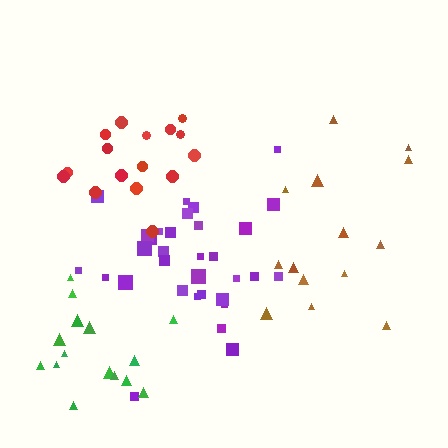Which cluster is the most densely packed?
Red.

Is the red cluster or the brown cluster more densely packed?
Red.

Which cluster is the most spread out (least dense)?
Brown.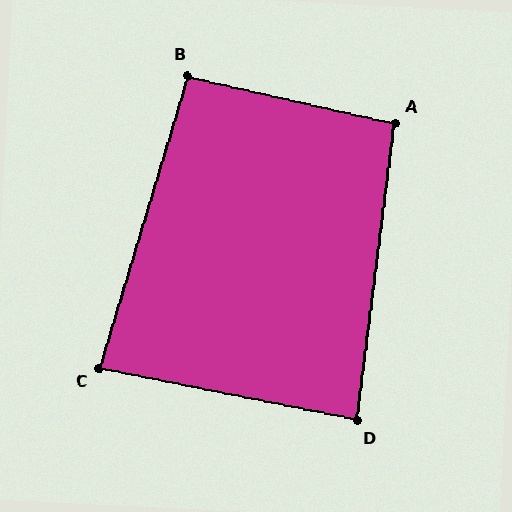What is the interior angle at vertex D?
Approximately 86 degrees (approximately right).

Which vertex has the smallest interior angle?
C, at approximately 85 degrees.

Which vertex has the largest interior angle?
A, at approximately 95 degrees.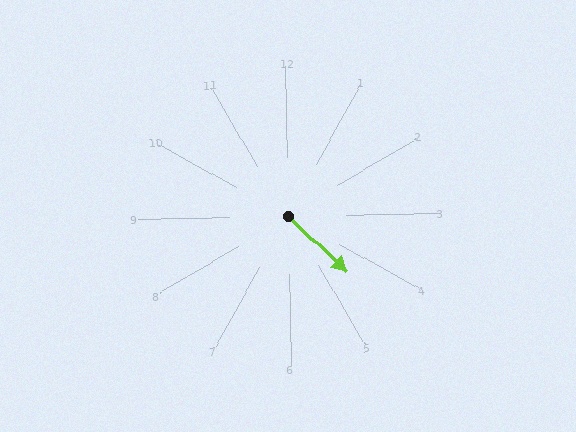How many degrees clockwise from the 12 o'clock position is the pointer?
Approximately 135 degrees.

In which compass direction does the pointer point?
Southeast.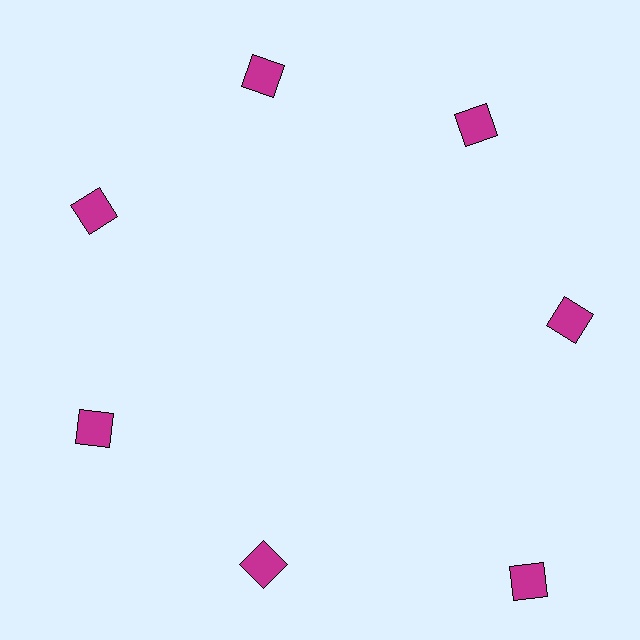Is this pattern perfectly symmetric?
No. The 7 magenta squares are arranged in a ring, but one element near the 5 o'clock position is pushed outward from the center, breaking the 7-fold rotational symmetry.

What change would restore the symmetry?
The symmetry would be restored by moving it inward, back onto the ring so that all 7 squares sit at equal angles and equal distance from the center.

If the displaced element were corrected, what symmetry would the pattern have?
It would have 7-fold rotational symmetry — the pattern would map onto itself every 51 degrees.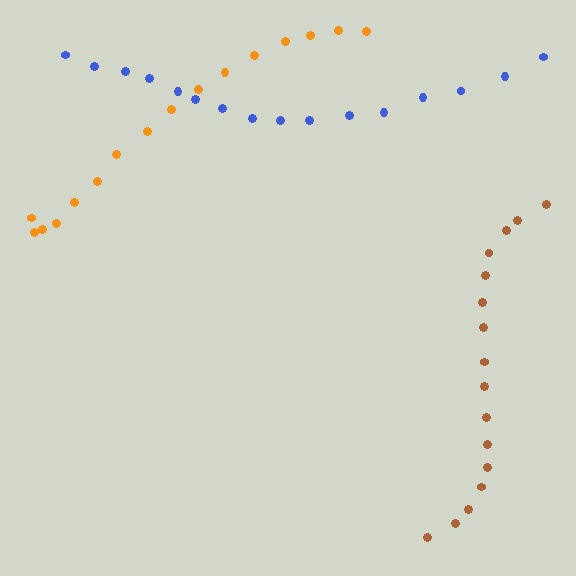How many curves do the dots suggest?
There are 3 distinct paths.